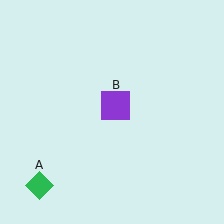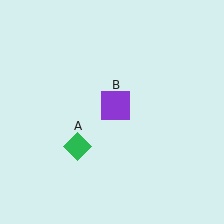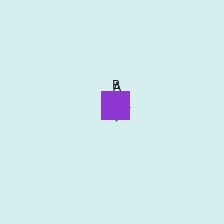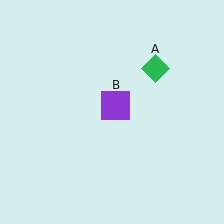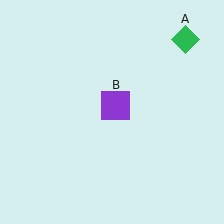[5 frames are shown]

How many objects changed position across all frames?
1 object changed position: green diamond (object A).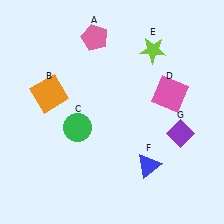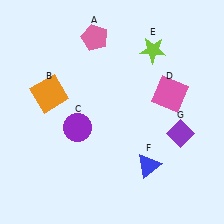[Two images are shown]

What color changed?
The circle (C) changed from green in Image 1 to purple in Image 2.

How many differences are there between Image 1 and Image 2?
There is 1 difference between the two images.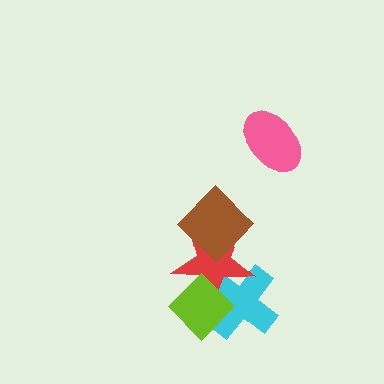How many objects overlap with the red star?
3 objects overlap with the red star.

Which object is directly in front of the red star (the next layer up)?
The lime diamond is directly in front of the red star.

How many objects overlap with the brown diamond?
1 object overlaps with the brown diamond.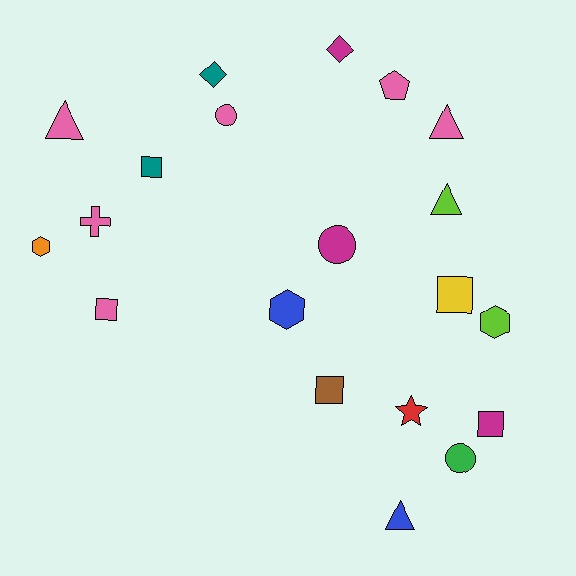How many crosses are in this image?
There is 1 cross.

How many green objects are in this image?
There is 1 green object.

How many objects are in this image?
There are 20 objects.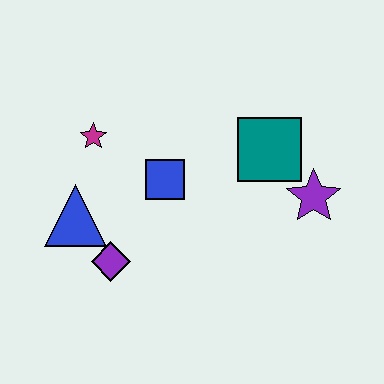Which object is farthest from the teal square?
The blue triangle is farthest from the teal square.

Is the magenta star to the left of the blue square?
Yes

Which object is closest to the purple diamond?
The blue triangle is closest to the purple diamond.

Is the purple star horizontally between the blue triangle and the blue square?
No